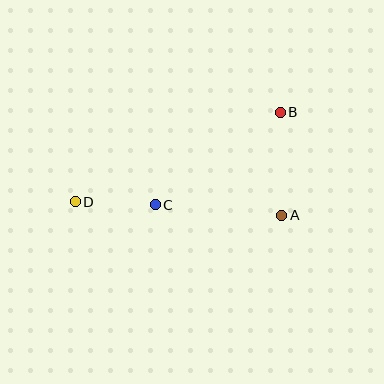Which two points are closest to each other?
Points C and D are closest to each other.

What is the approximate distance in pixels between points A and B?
The distance between A and B is approximately 103 pixels.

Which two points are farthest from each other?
Points B and D are farthest from each other.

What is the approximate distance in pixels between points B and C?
The distance between B and C is approximately 155 pixels.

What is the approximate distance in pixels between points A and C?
The distance between A and C is approximately 127 pixels.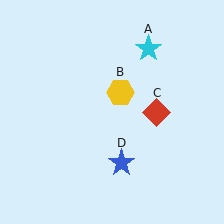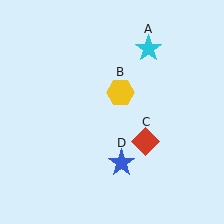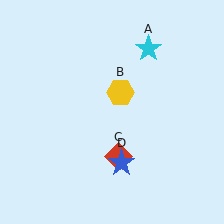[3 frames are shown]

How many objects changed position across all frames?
1 object changed position: red diamond (object C).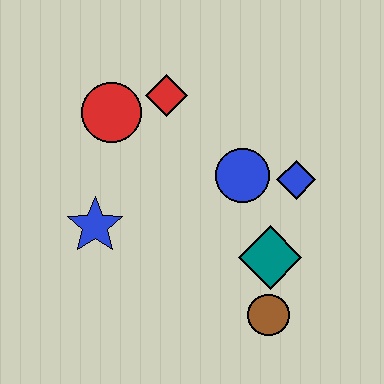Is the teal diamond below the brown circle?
No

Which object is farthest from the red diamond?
The brown circle is farthest from the red diamond.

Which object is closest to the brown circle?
The teal diamond is closest to the brown circle.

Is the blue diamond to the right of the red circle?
Yes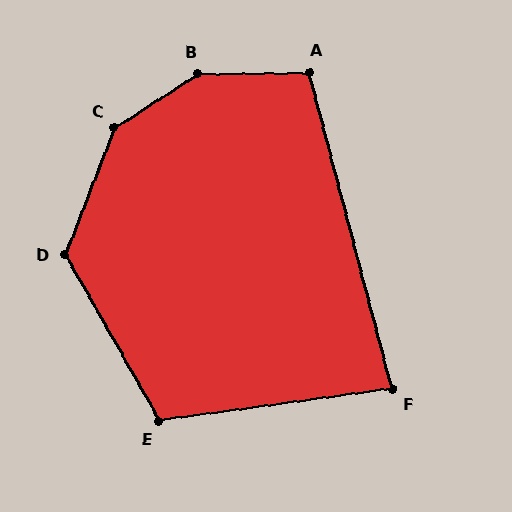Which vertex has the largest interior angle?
B, at approximately 148 degrees.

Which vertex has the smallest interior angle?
F, at approximately 83 degrees.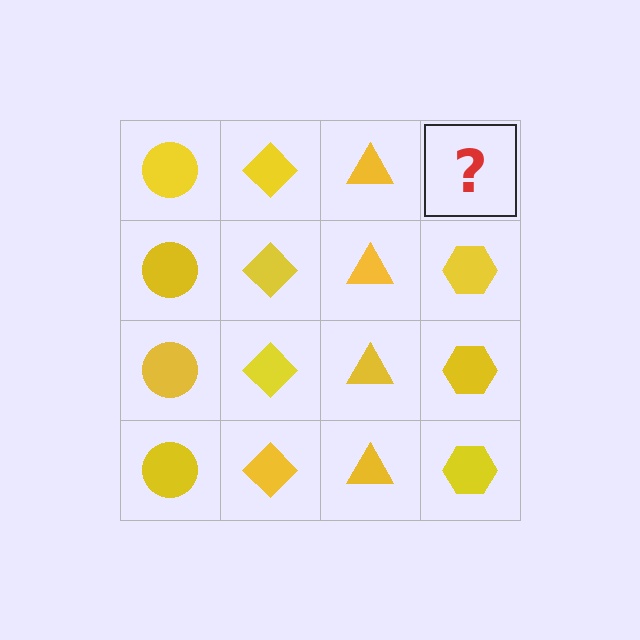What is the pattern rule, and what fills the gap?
The rule is that each column has a consistent shape. The gap should be filled with a yellow hexagon.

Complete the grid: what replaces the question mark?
The question mark should be replaced with a yellow hexagon.